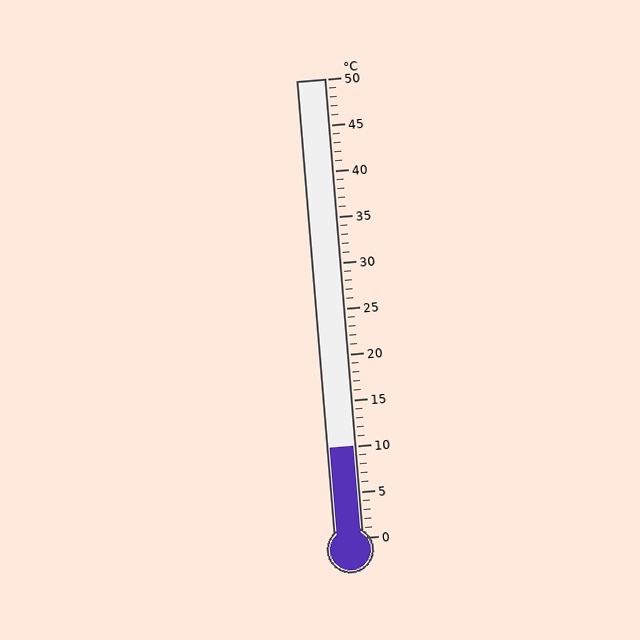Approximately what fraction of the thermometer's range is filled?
The thermometer is filled to approximately 20% of its range.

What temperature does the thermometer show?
The thermometer shows approximately 10°C.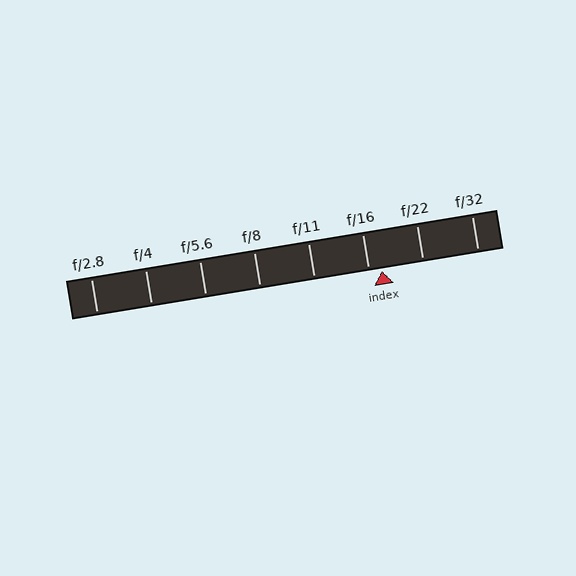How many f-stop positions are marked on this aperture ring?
There are 8 f-stop positions marked.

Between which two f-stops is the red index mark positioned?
The index mark is between f/16 and f/22.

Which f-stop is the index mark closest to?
The index mark is closest to f/16.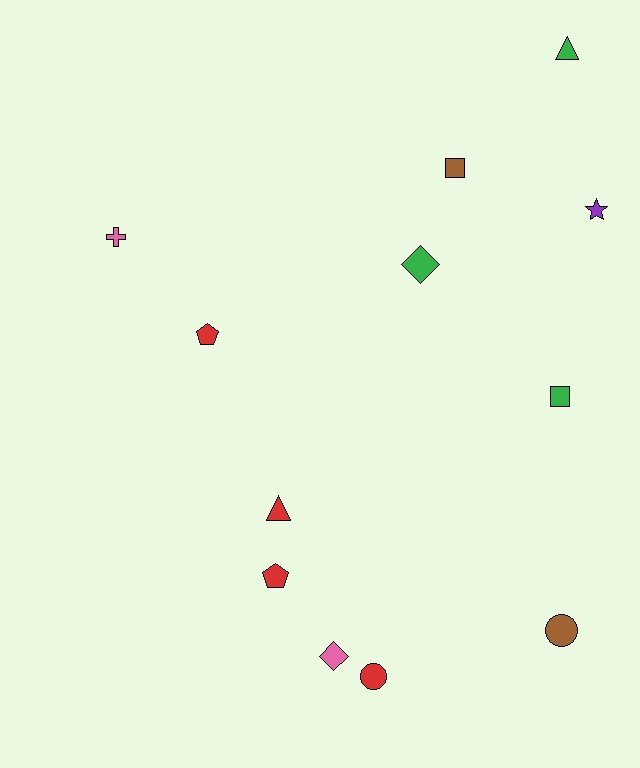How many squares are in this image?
There are 2 squares.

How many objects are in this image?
There are 12 objects.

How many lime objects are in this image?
There are no lime objects.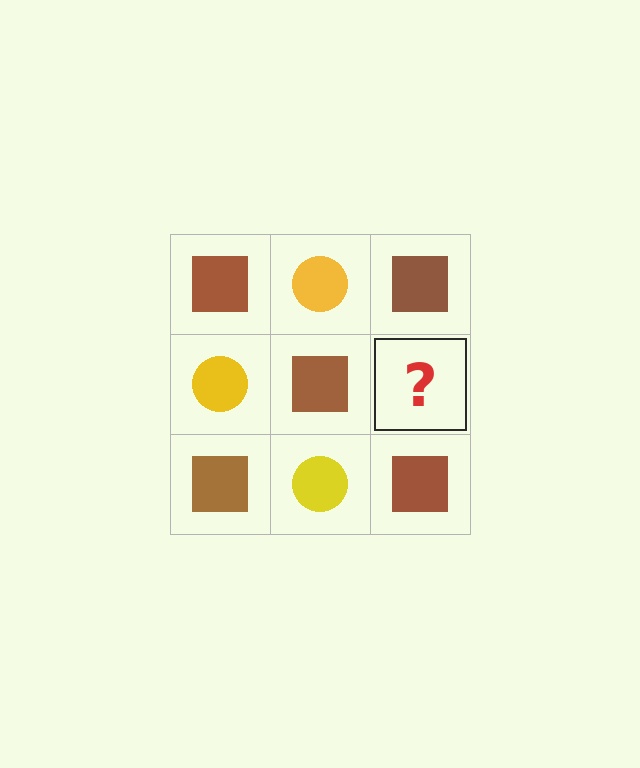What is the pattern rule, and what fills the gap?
The rule is that it alternates brown square and yellow circle in a checkerboard pattern. The gap should be filled with a yellow circle.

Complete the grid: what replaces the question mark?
The question mark should be replaced with a yellow circle.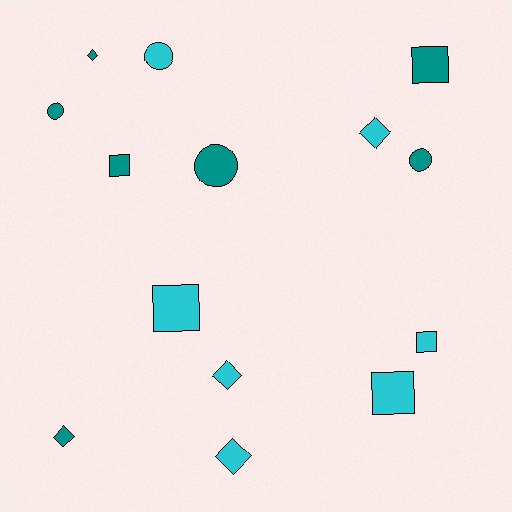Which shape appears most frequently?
Square, with 5 objects.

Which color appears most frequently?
Cyan, with 7 objects.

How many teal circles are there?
There are 3 teal circles.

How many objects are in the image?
There are 14 objects.